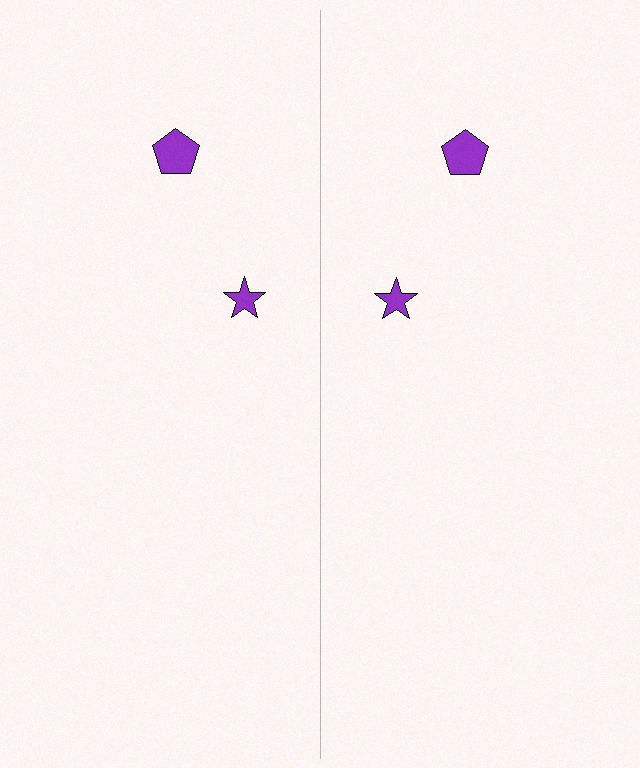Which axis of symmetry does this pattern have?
The pattern has a vertical axis of symmetry running through the center of the image.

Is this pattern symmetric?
Yes, this pattern has bilateral (reflection) symmetry.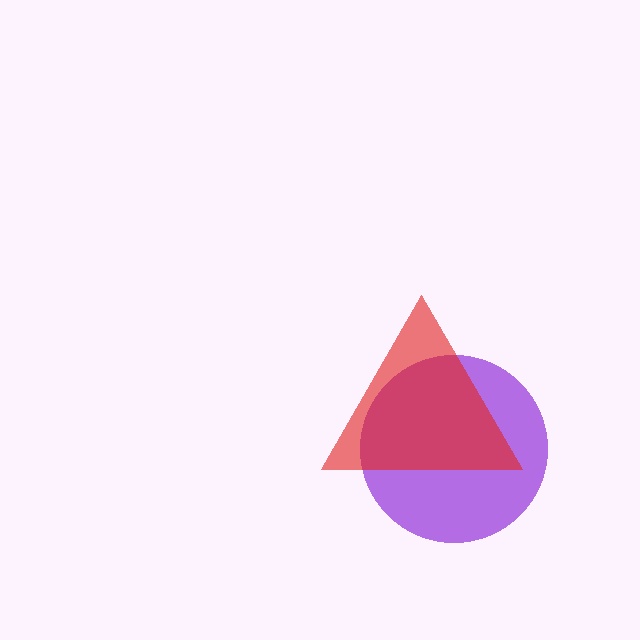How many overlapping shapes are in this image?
There are 2 overlapping shapes in the image.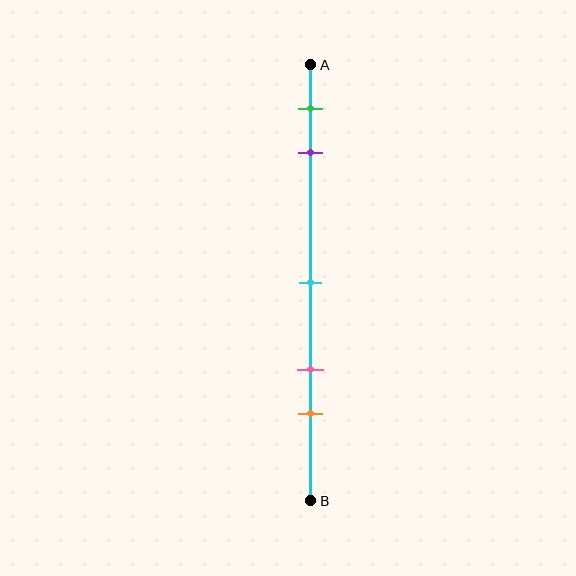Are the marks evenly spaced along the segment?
No, the marks are not evenly spaced.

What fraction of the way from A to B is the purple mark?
The purple mark is approximately 20% (0.2) of the way from A to B.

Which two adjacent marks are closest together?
The green and purple marks are the closest adjacent pair.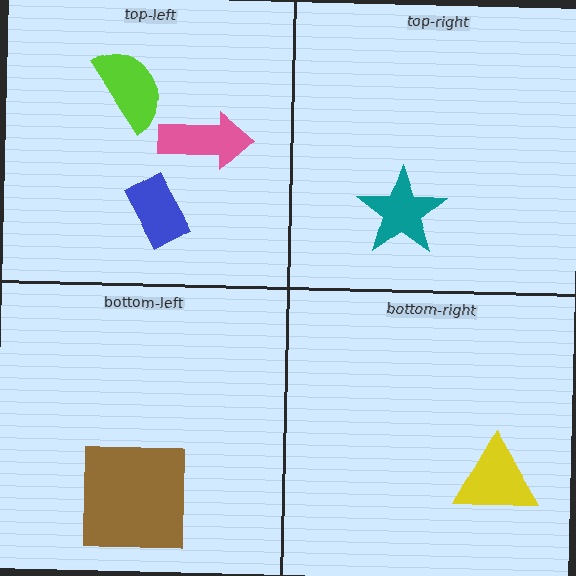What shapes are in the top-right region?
The teal star.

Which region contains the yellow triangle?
The bottom-right region.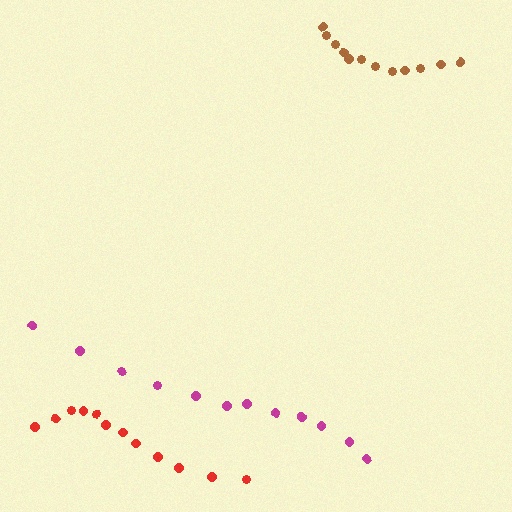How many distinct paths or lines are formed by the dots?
There are 3 distinct paths.